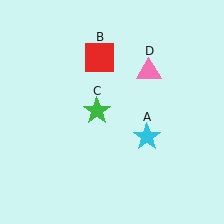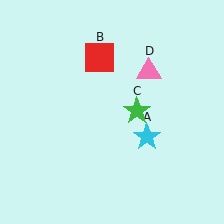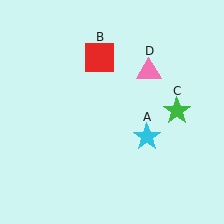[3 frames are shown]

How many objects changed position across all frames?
1 object changed position: green star (object C).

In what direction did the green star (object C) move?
The green star (object C) moved right.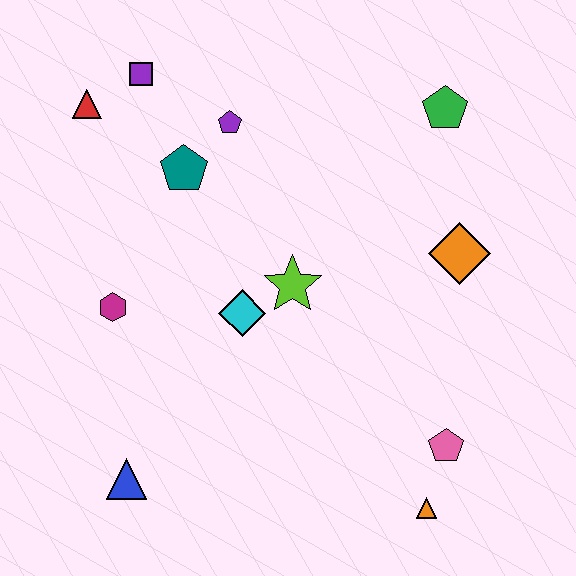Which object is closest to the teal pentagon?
The purple pentagon is closest to the teal pentagon.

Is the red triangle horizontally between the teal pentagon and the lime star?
No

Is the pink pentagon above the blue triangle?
Yes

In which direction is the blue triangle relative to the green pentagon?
The blue triangle is below the green pentagon.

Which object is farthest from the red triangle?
The orange triangle is farthest from the red triangle.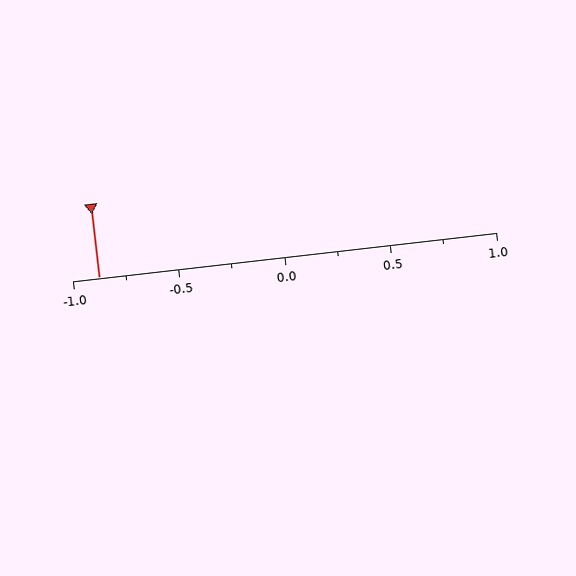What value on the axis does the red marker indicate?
The marker indicates approximately -0.88.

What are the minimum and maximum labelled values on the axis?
The axis runs from -1.0 to 1.0.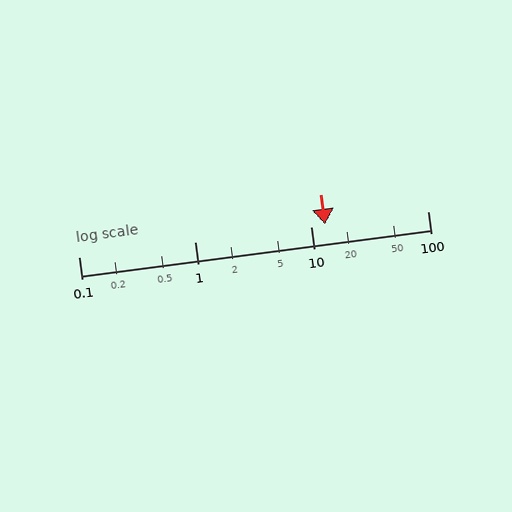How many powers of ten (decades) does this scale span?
The scale spans 3 decades, from 0.1 to 100.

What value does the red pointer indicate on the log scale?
The pointer indicates approximately 13.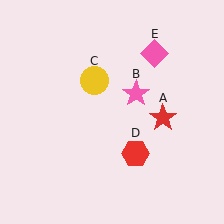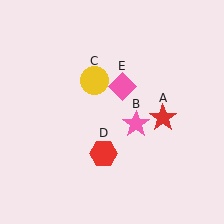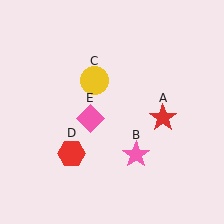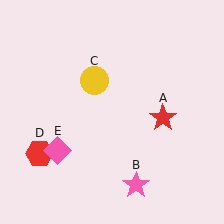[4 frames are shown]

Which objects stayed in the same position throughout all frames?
Red star (object A) and yellow circle (object C) remained stationary.